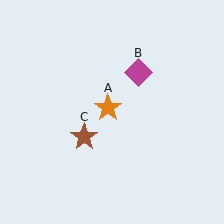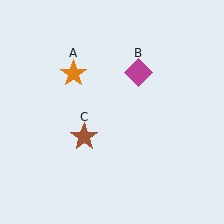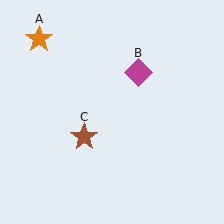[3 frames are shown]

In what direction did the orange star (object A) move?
The orange star (object A) moved up and to the left.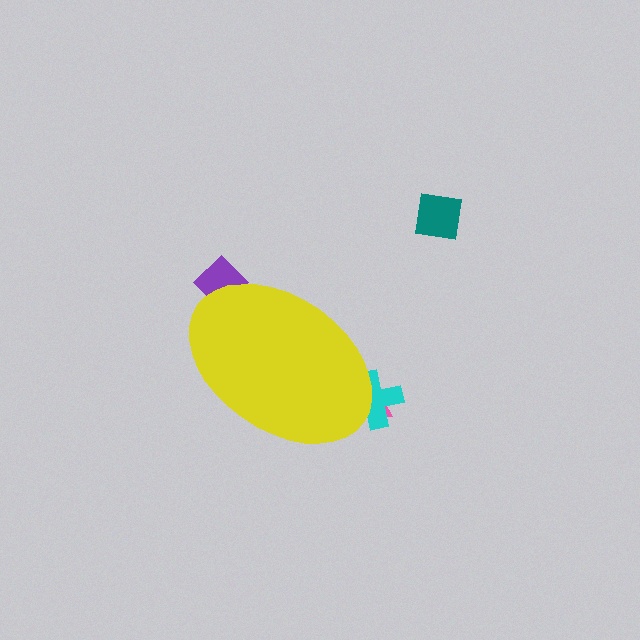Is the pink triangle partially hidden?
Yes, the pink triangle is partially hidden behind the yellow ellipse.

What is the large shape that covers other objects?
A yellow ellipse.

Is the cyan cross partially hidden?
Yes, the cyan cross is partially hidden behind the yellow ellipse.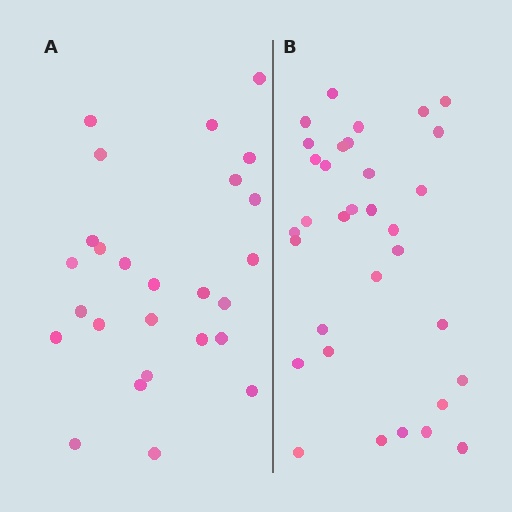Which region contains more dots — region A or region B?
Region B (the right region) has more dots.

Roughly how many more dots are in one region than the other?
Region B has roughly 8 or so more dots than region A.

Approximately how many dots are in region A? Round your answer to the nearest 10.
About 30 dots. (The exact count is 26, which rounds to 30.)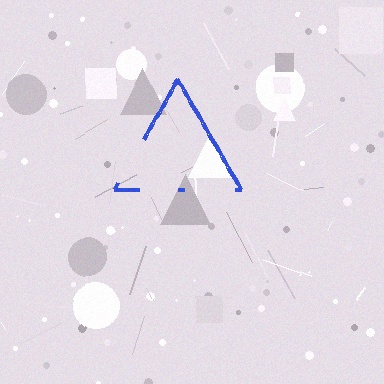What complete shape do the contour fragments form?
The contour fragments form a triangle.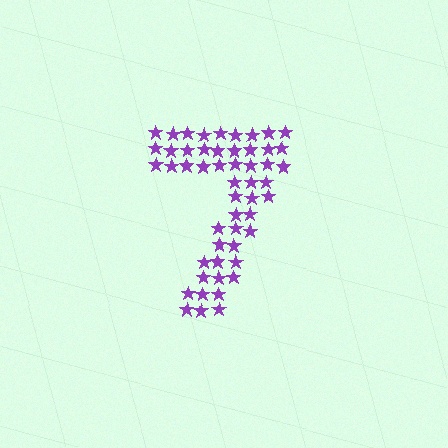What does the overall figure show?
The overall figure shows the digit 7.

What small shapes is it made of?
It is made of small stars.